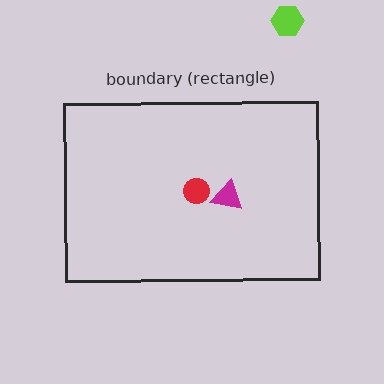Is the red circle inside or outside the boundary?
Inside.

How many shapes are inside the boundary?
2 inside, 1 outside.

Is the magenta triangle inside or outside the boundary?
Inside.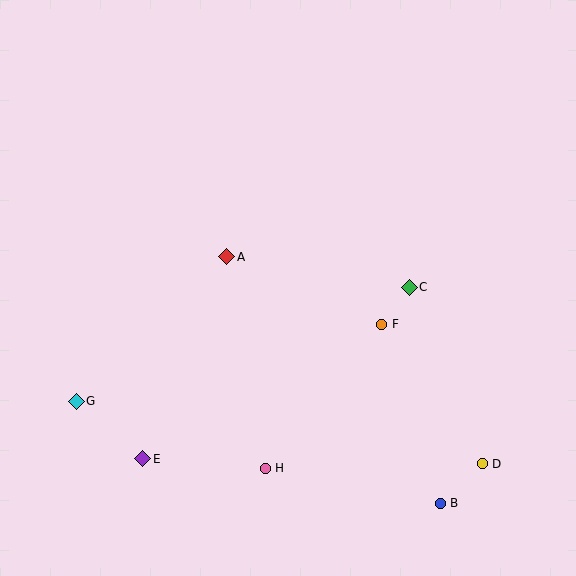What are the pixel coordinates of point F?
Point F is at (382, 324).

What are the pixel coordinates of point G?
Point G is at (76, 401).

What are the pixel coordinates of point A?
Point A is at (227, 257).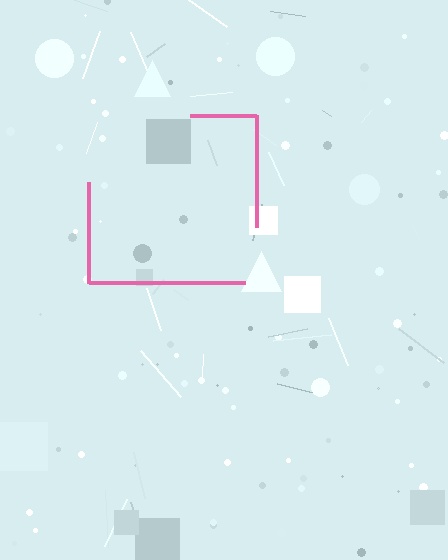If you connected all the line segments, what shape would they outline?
They would outline a square.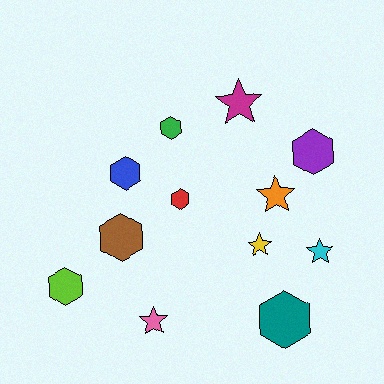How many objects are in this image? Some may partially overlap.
There are 12 objects.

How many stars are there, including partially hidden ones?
There are 5 stars.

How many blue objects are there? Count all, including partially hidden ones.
There is 1 blue object.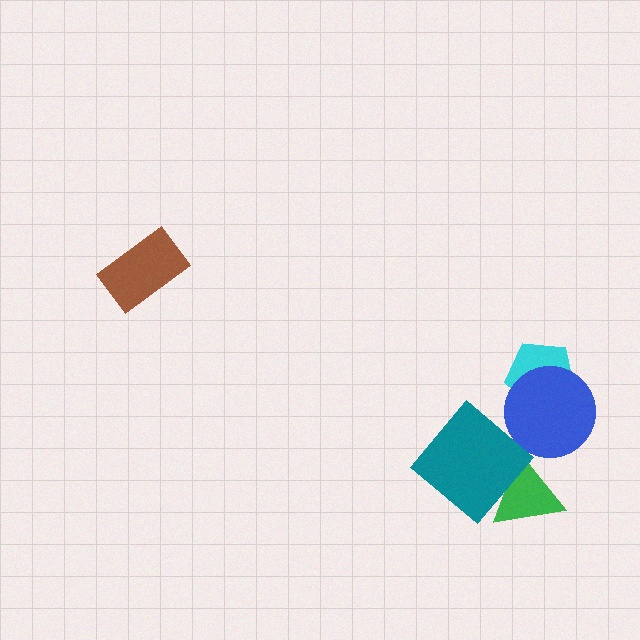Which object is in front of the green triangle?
The teal diamond is in front of the green triangle.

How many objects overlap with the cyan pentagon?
1 object overlaps with the cyan pentagon.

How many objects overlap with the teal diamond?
1 object overlaps with the teal diamond.